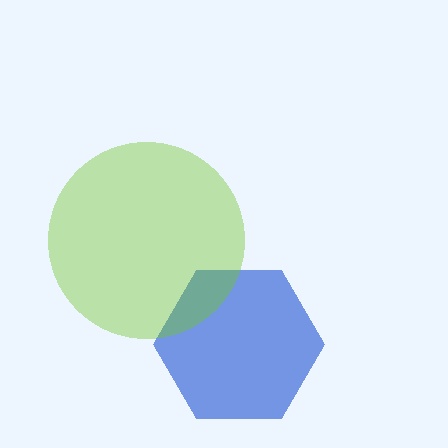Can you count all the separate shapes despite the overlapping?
Yes, there are 2 separate shapes.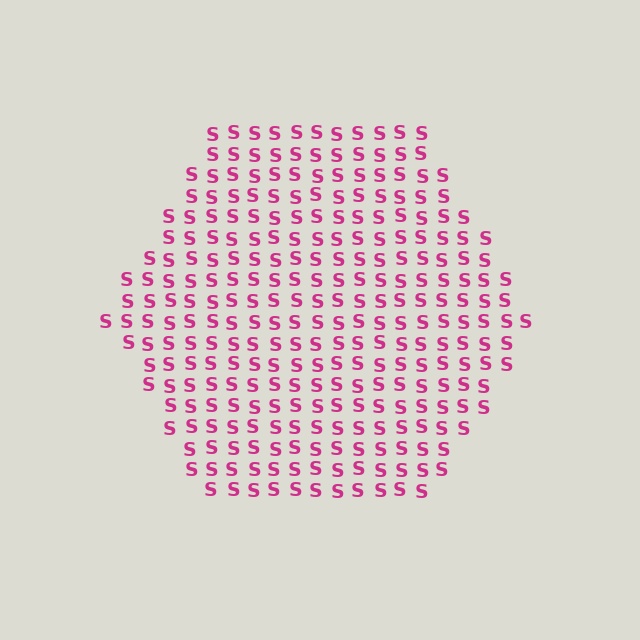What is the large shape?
The large shape is a hexagon.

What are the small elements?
The small elements are letter S's.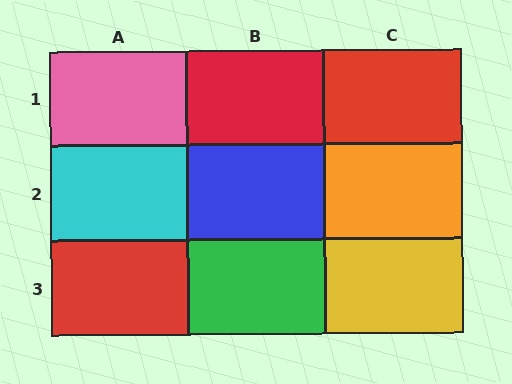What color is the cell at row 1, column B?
Red.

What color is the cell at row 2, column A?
Cyan.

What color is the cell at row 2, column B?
Blue.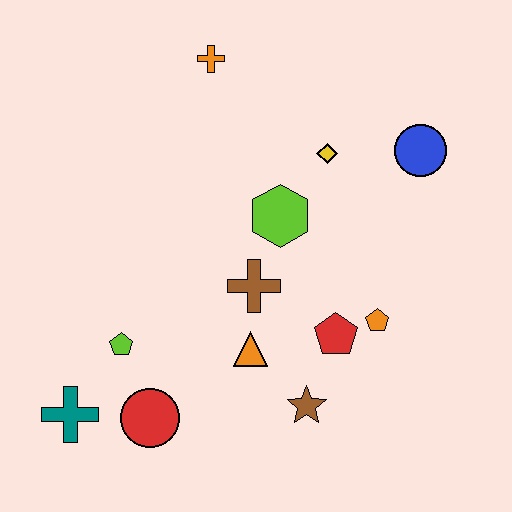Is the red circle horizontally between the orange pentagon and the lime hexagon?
No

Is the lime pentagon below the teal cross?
No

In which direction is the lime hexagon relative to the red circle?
The lime hexagon is above the red circle.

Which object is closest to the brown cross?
The orange triangle is closest to the brown cross.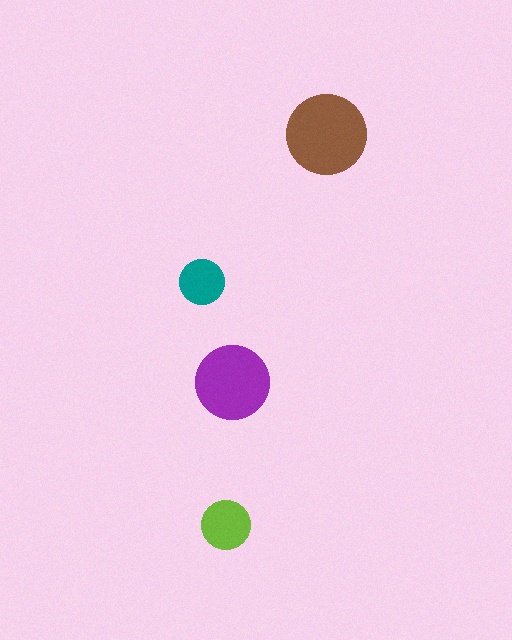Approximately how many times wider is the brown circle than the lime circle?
About 1.5 times wider.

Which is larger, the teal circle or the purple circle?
The purple one.